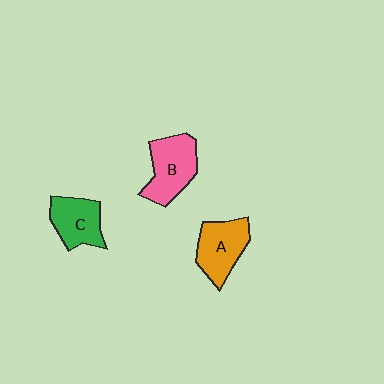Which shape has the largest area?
Shape B (pink).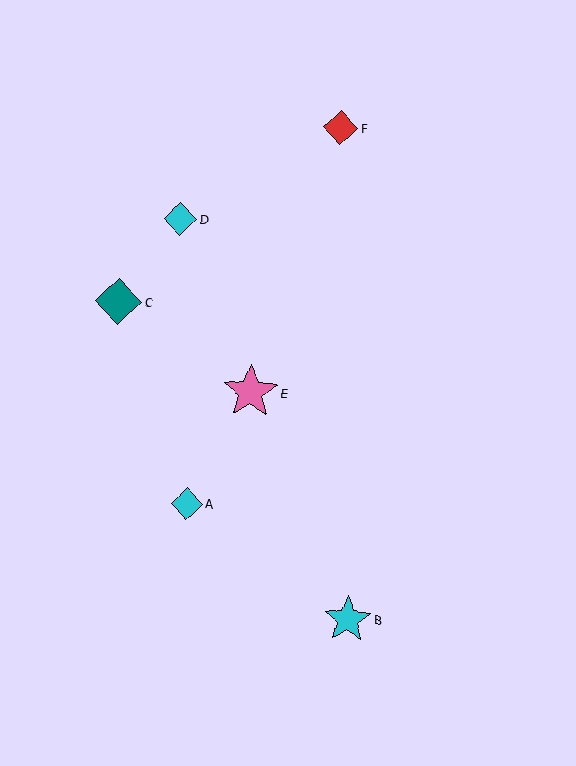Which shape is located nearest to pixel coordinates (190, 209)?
The cyan diamond (labeled D) at (180, 219) is nearest to that location.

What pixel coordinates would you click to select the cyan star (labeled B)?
Click at (348, 619) to select the cyan star B.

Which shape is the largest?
The pink star (labeled E) is the largest.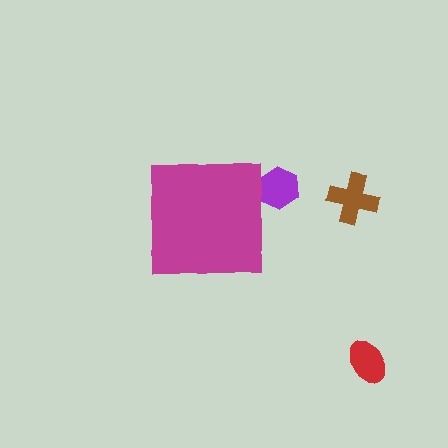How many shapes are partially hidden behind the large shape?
1 shape is partially hidden.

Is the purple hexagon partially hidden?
Yes, the purple hexagon is partially hidden behind the magenta square.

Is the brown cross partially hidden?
No, the brown cross is fully visible.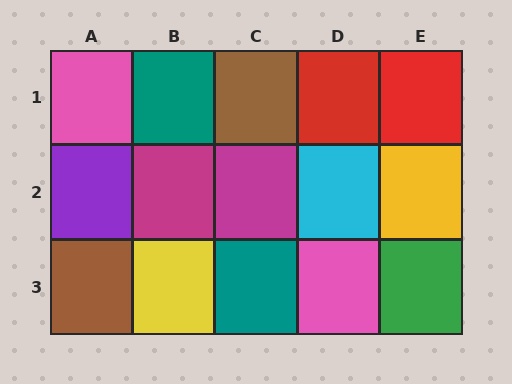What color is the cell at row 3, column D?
Pink.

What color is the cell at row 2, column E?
Yellow.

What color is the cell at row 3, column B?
Yellow.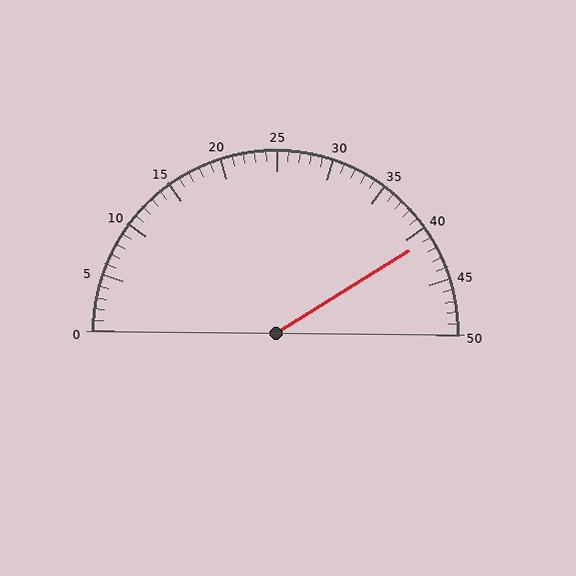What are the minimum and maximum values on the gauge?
The gauge ranges from 0 to 50.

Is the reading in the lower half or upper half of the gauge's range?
The reading is in the upper half of the range (0 to 50).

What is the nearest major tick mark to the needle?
The nearest major tick mark is 40.